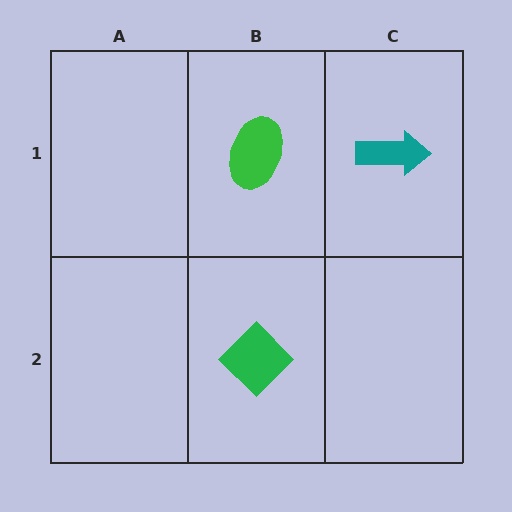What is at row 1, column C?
A teal arrow.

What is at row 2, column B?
A green diamond.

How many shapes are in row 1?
2 shapes.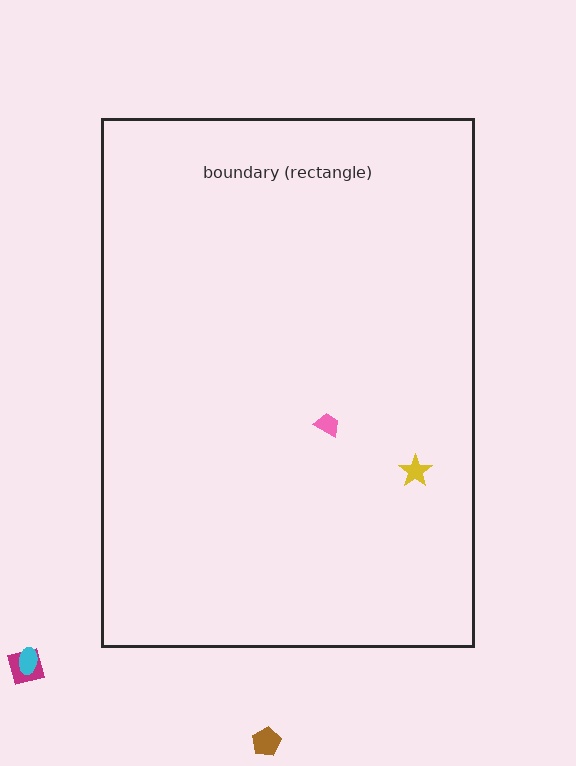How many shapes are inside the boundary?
2 inside, 3 outside.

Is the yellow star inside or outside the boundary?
Inside.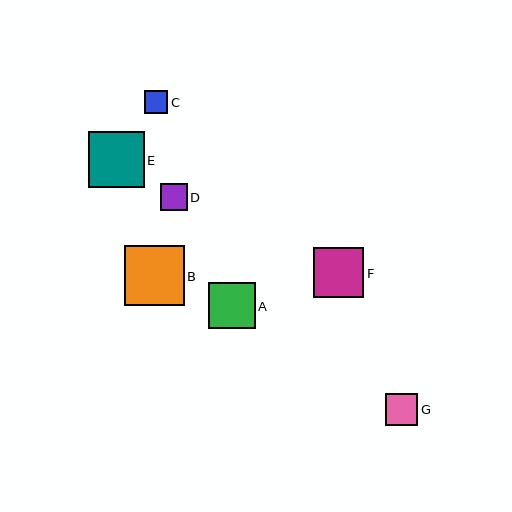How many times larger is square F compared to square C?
Square F is approximately 2.2 times the size of square C.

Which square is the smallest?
Square C is the smallest with a size of approximately 23 pixels.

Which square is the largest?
Square B is the largest with a size of approximately 59 pixels.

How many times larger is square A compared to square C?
Square A is approximately 2.0 times the size of square C.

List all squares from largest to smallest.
From largest to smallest: B, E, F, A, G, D, C.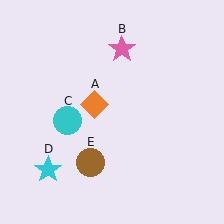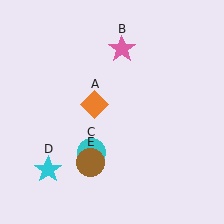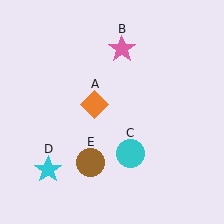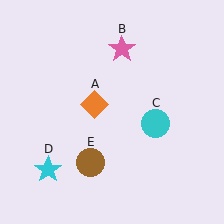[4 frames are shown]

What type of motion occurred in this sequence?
The cyan circle (object C) rotated counterclockwise around the center of the scene.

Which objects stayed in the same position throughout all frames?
Orange diamond (object A) and pink star (object B) and cyan star (object D) and brown circle (object E) remained stationary.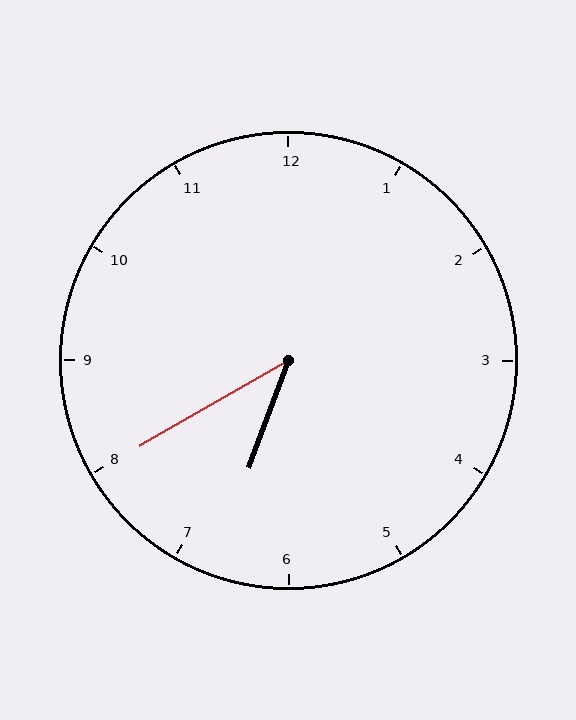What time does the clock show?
6:40.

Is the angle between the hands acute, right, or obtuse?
It is acute.